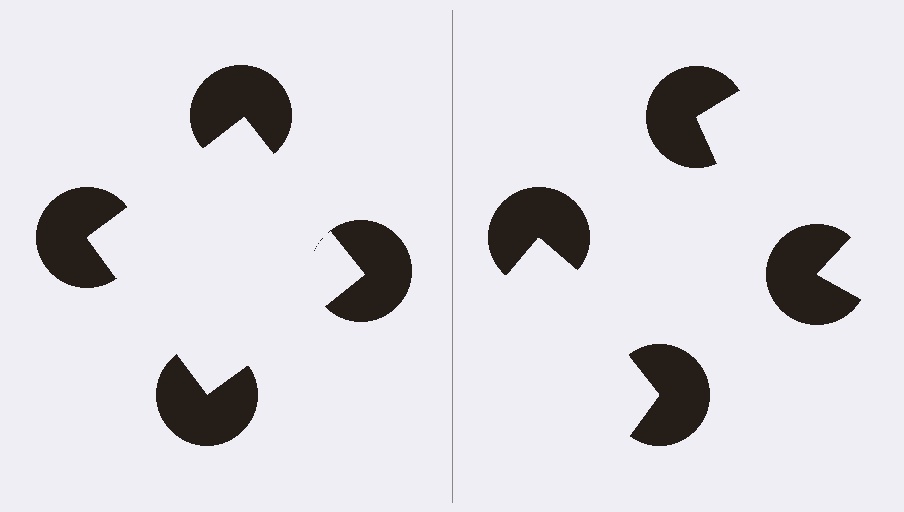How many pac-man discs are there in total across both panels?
8 — 4 on each side.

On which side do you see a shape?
An illusory square appears on the left side. On the right side the wedge cuts are rotated, so no coherent shape forms.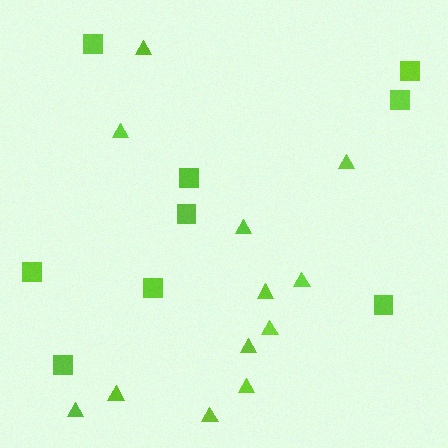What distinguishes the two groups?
There are 2 groups: one group of triangles (12) and one group of squares (9).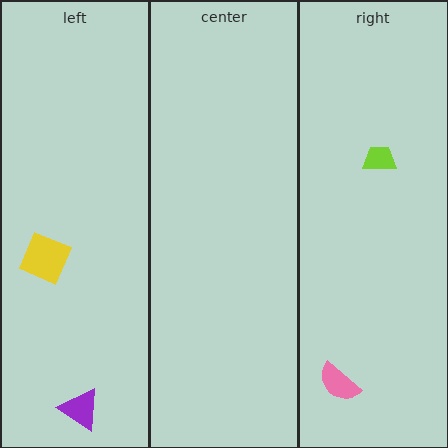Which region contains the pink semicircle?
The right region.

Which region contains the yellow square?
The left region.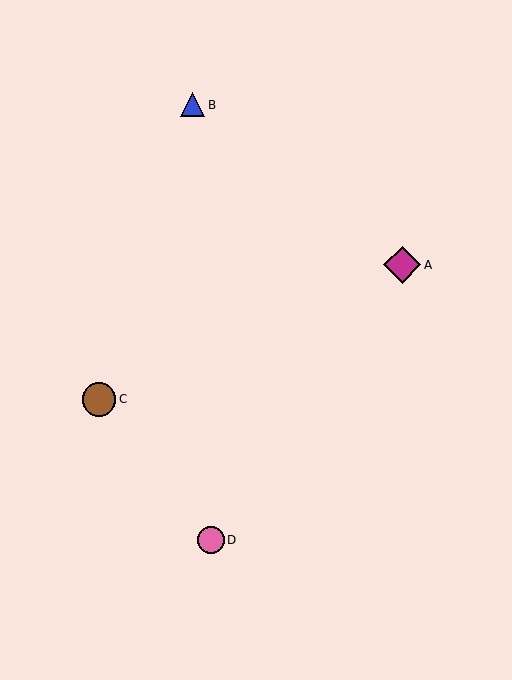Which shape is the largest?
The magenta diamond (labeled A) is the largest.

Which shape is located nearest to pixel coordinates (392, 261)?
The magenta diamond (labeled A) at (402, 265) is nearest to that location.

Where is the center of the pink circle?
The center of the pink circle is at (211, 540).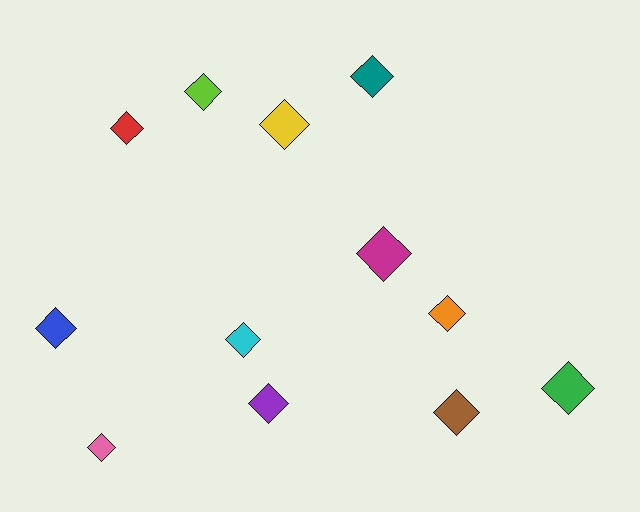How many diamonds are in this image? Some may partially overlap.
There are 12 diamonds.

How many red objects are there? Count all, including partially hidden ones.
There is 1 red object.